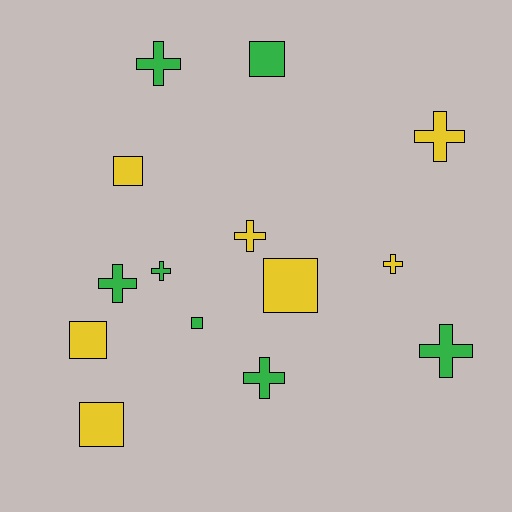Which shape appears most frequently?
Cross, with 8 objects.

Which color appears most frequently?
Yellow, with 7 objects.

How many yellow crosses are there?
There are 3 yellow crosses.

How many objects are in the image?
There are 14 objects.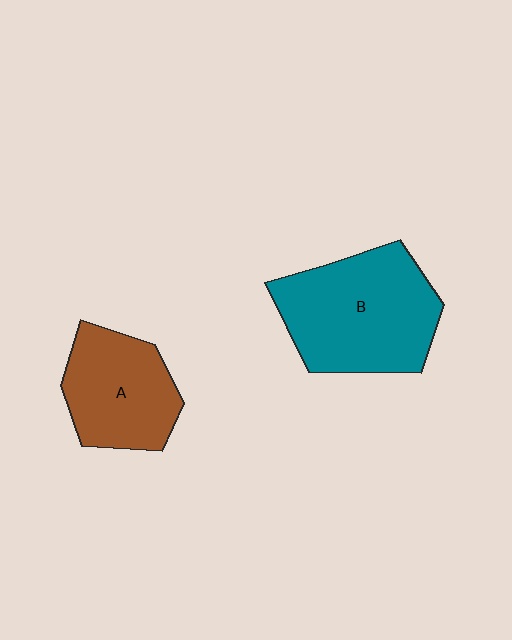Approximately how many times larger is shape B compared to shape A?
Approximately 1.4 times.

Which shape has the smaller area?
Shape A (brown).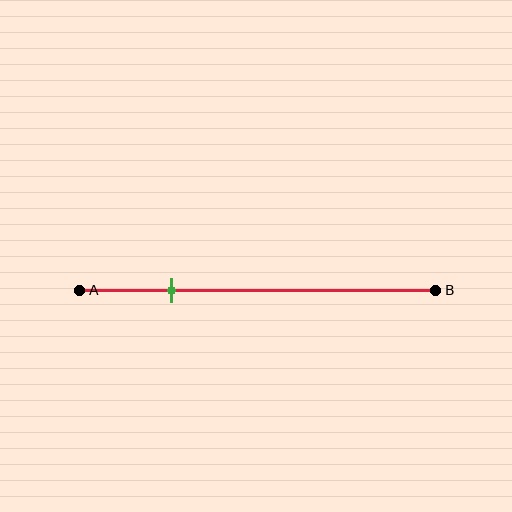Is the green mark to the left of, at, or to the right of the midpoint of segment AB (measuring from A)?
The green mark is to the left of the midpoint of segment AB.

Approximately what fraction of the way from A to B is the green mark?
The green mark is approximately 25% of the way from A to B.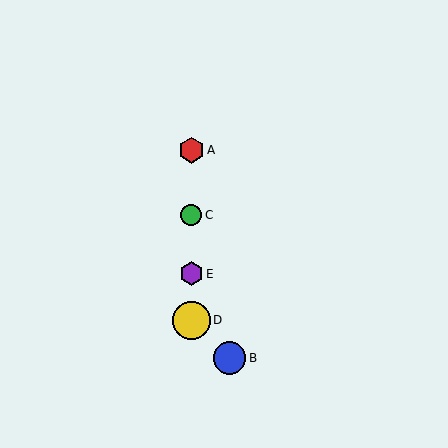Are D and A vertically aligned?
Yes, both are at x≈191.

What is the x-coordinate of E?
Object E is at x≈191.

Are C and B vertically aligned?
No, C is at x≈191 and B is at x≈229.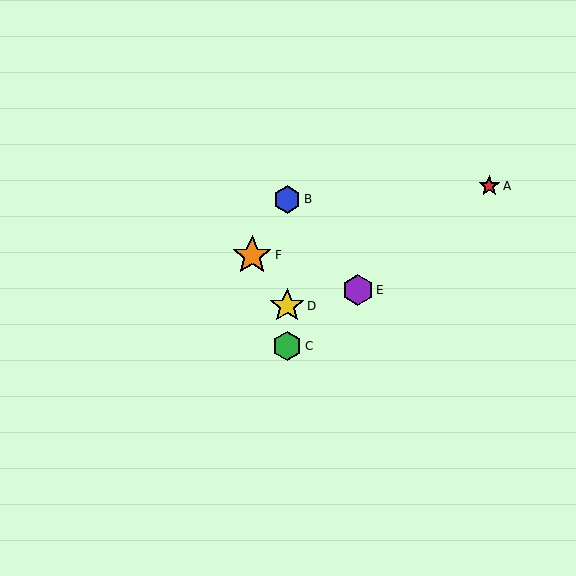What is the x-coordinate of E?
Object E is at x≈358.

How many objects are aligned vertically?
3 objects (B, C, D) are aligned vertically.